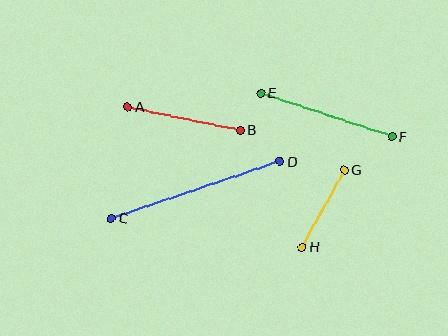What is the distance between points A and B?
The distance is approximately 115 pixels.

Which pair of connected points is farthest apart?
Points C and D are farthest apart.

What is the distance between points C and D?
The distance is approximately 178 pixels.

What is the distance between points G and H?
The distance is approximately 88 pixels.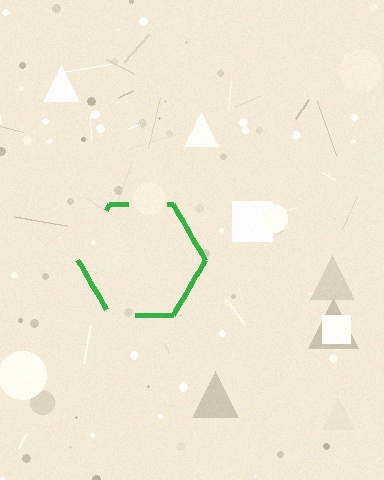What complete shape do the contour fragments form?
The contour fragments form a hexagon.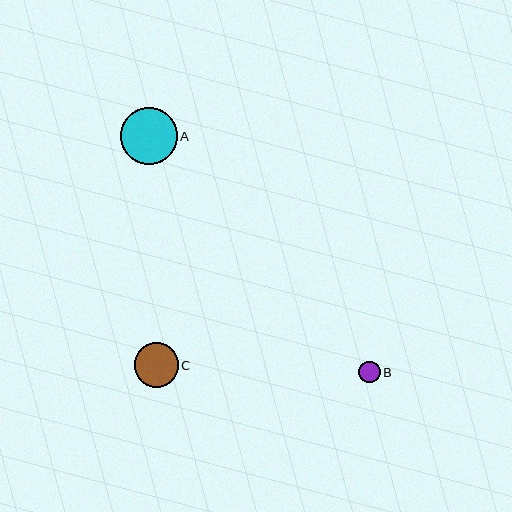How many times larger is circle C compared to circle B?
Circle C is approximately 2.1 times the size of circle B.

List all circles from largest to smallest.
From largest to smallest: A, C, B.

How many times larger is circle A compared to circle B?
Circle A is approximately 2.7 times the size of circle B.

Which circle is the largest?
Circle A is the largest with a size of approximately 57 pixels.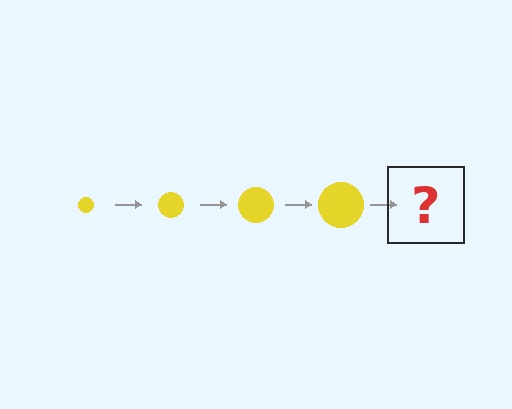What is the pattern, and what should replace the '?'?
The pattern is that the circle gets progressively larger each step. The '?' should be a yellow circle, larger than the previous one.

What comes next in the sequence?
The next element should be a yellow circle, larger than the previous one.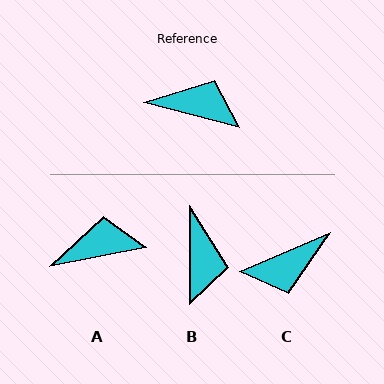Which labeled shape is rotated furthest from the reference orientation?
C, about 142 degrees away.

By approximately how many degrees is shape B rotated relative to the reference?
Approximately 75 degrees clockwise.